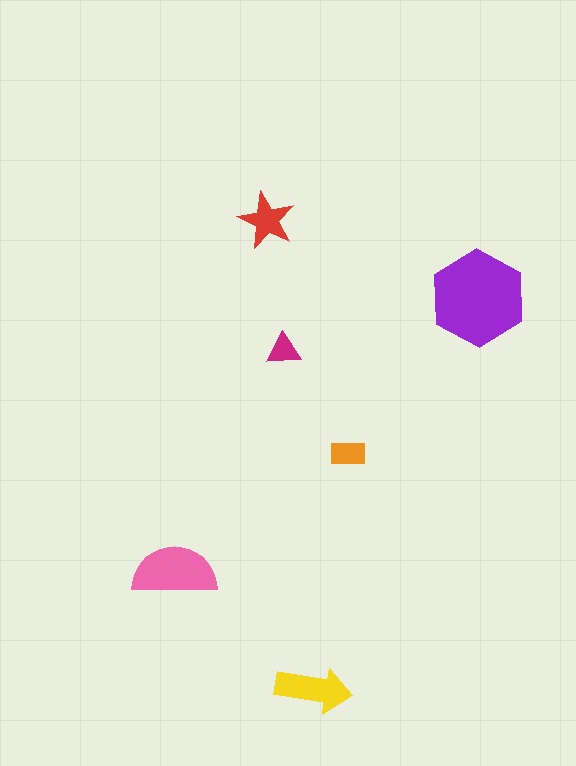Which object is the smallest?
The magenta triangle.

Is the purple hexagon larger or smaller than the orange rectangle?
Larger.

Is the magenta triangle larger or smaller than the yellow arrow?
Smaller.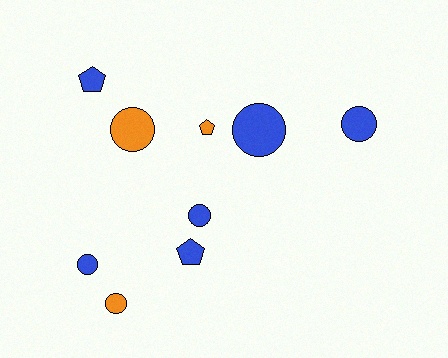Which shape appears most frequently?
Circle, with 6 objects.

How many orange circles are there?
There are 2 orange circles.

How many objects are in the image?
There are 9 objects.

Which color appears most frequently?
Blue, with 6 objects.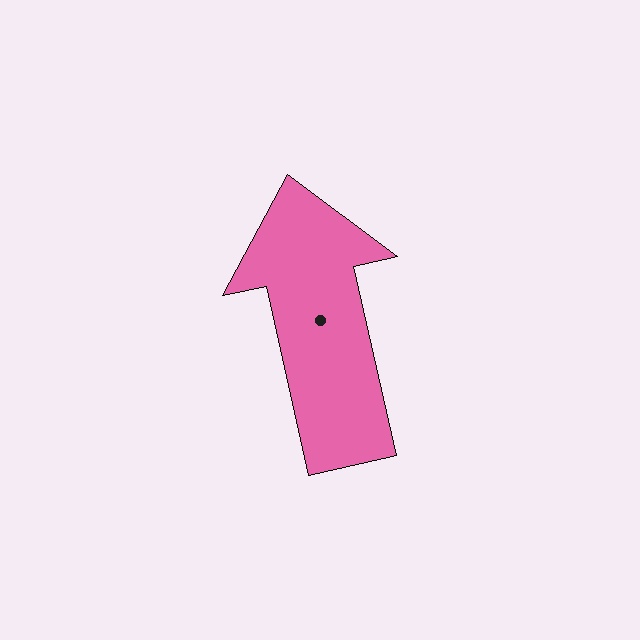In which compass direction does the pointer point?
North.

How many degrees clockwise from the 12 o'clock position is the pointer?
Approximately 347 degrees.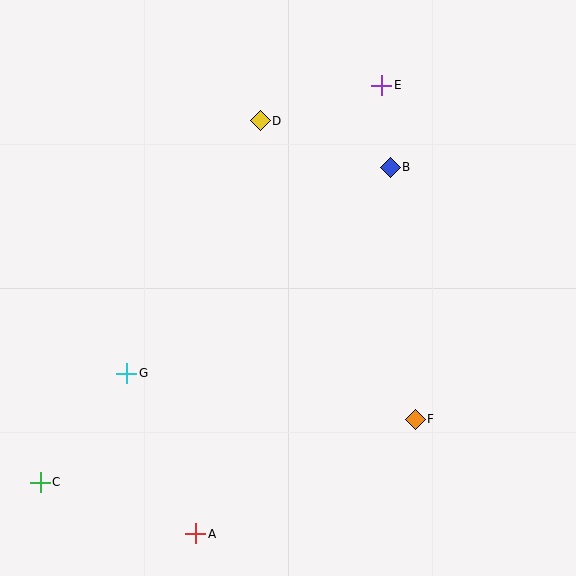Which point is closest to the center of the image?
Point B at (390, 167) is closest to the center.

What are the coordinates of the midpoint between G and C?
The midpoint between G and C is at (84, 428).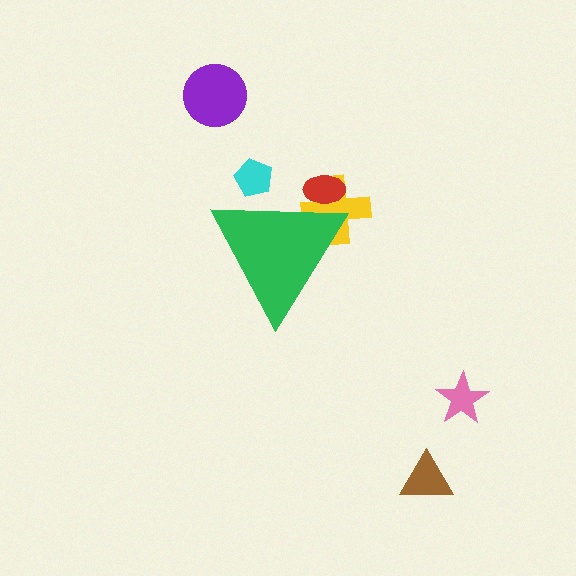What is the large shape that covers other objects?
A green triangle.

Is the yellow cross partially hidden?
Yes, the yellow cross is partially hidden behind the green triangle.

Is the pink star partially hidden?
No, the pink star is fully visible.